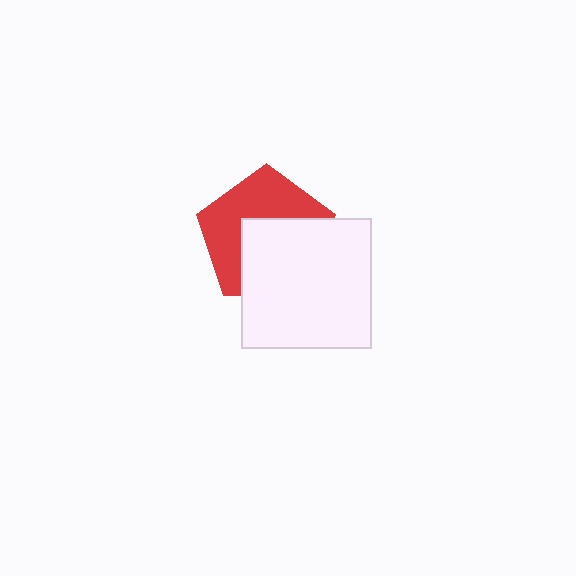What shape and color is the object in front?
The object in front is a white square.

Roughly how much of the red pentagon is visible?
About half of it is visible (roughly 51%).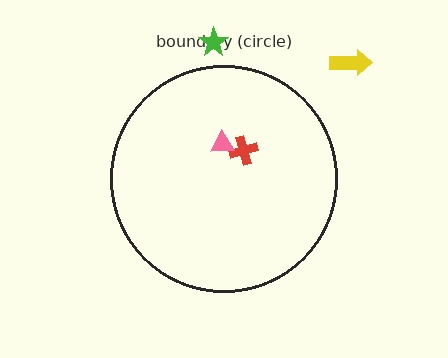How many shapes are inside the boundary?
2 inside, 2 outside.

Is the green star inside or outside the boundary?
Outside.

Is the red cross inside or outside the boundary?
Inside.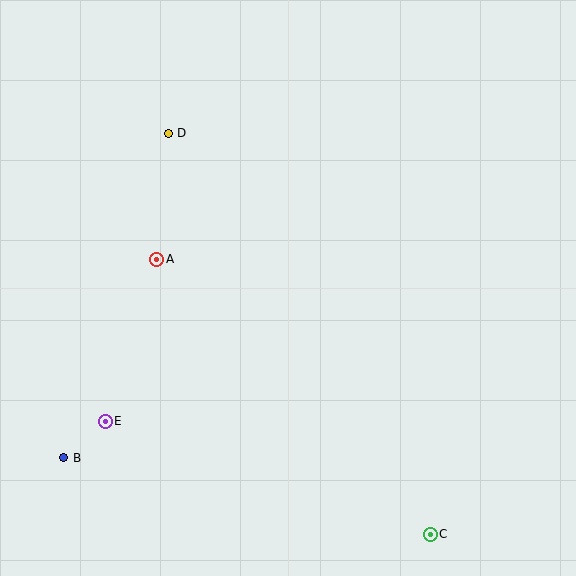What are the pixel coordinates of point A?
Point A is at (157, 259).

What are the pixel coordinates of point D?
Point D is at (168, 133).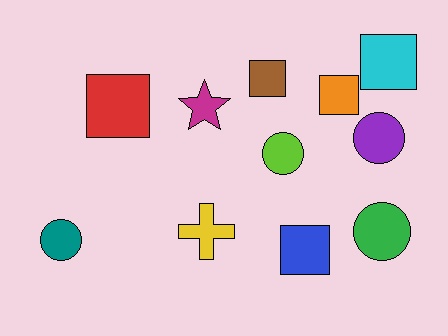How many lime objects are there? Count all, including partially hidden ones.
There is 1 lime object.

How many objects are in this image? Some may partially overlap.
There are 11 objects.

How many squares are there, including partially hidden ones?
There are 5 squares.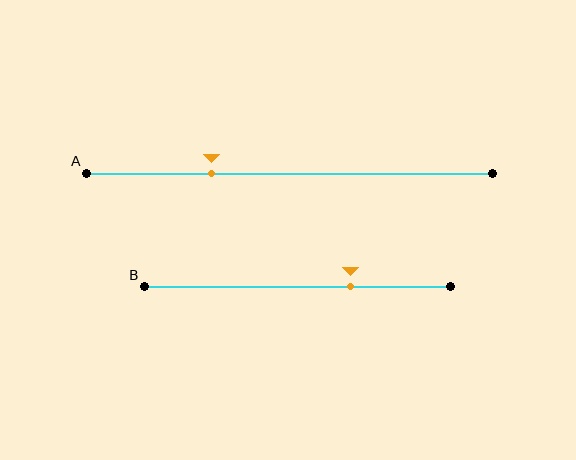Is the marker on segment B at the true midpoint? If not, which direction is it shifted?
No, the marker on segment B is shifted to the right by about 17% of the segment length.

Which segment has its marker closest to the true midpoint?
Segment B has its marker closest to the true midpoint.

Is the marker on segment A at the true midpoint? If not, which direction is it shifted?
No, the marker on segment A is shifted to the left by about 19% of the segment length.